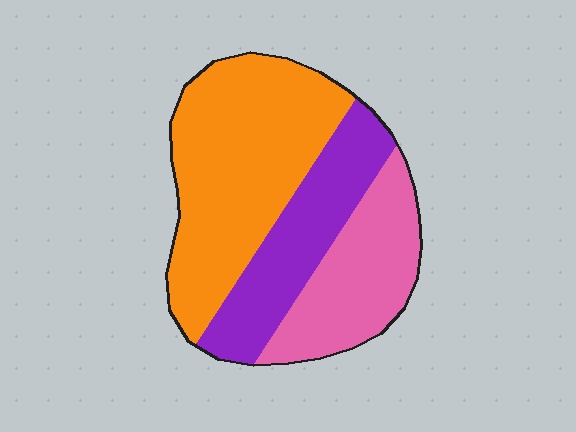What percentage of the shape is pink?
Pink covers about 25% of the shape.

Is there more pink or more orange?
Orange.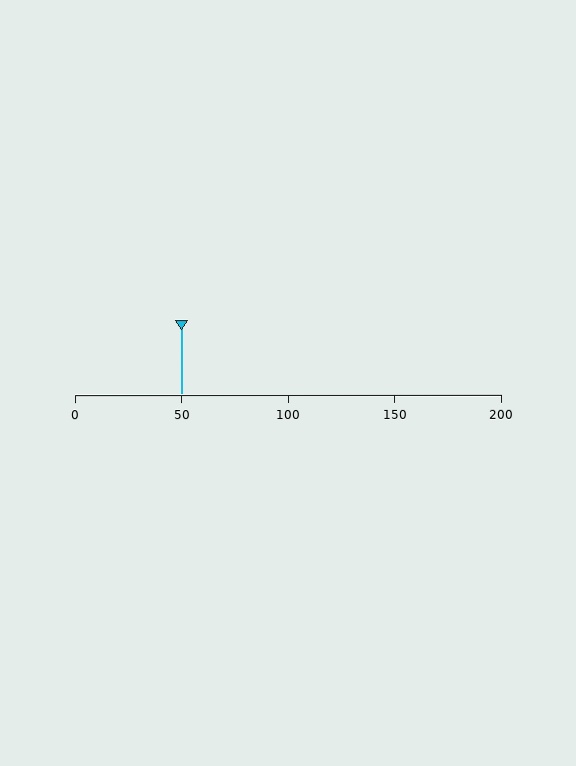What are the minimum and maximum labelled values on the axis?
The axis runs from 0 to 200.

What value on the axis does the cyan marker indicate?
The marker indicates approximately 50.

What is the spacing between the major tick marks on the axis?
The major ticks are spaced 50 apart.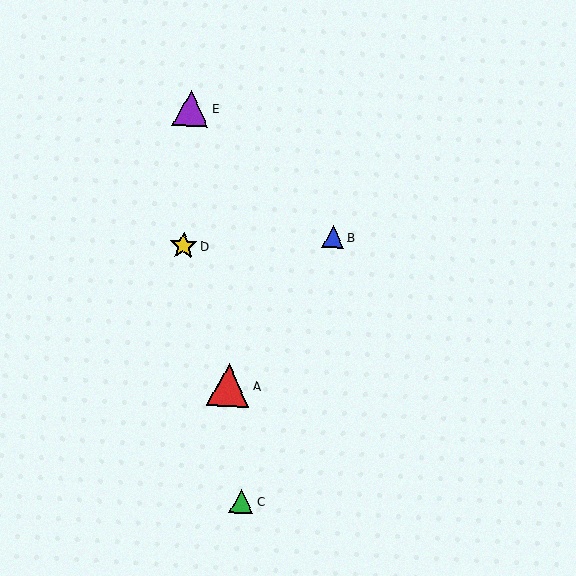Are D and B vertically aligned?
No, D is at x≈184 and B is at x≈333.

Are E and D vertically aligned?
Yes, both are at x≈191.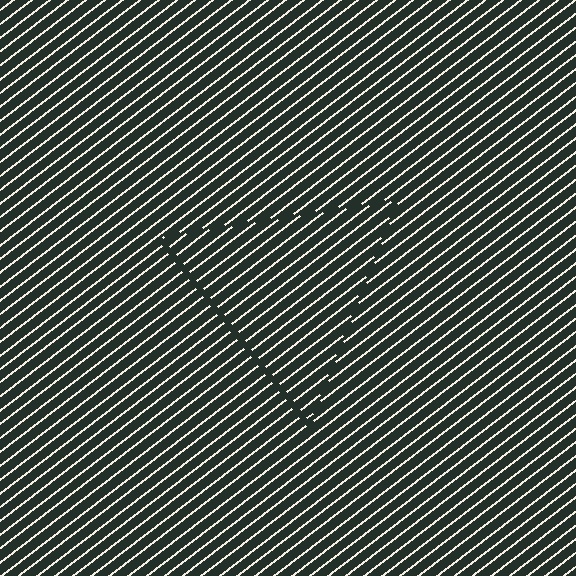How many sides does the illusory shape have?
3 sides — the line-ends trace a triangle.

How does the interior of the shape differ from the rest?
The interior of the shape contains the same grating, shifted by half a period — the contour is defined by the phase discontinuity where line-ends from the inner and outer gratings abut.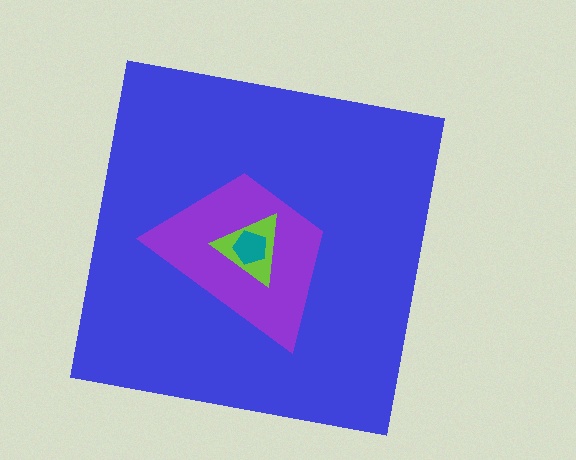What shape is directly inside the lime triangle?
The teal pentagon.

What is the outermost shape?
The blue square.